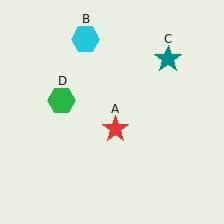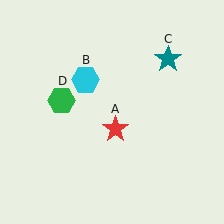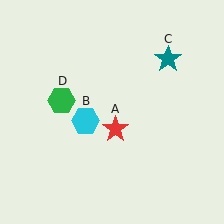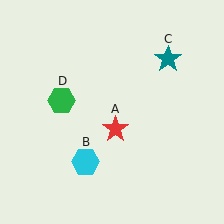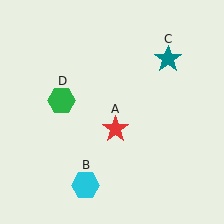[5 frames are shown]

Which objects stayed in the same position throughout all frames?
Red star (object A) and teal star (object C) and green hexagon (object D) remained stationary.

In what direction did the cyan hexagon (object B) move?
The cyan hexagon (object B) moved down.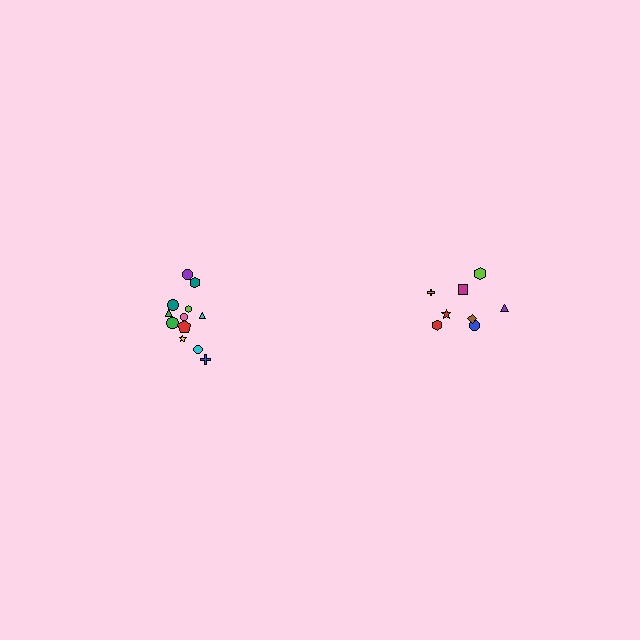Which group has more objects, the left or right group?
The left group.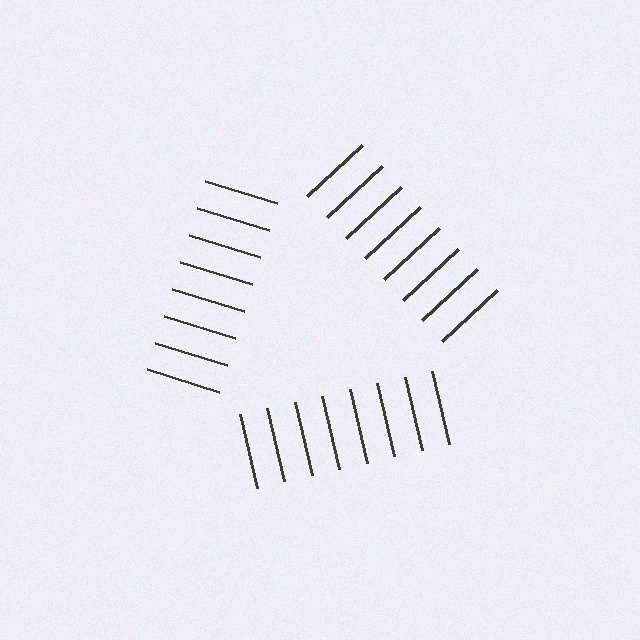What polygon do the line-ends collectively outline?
An illusory triangle — the line segments terminate on its edges but no continuous stroke is drawn.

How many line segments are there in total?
24 — 8 along each of the 3 edges.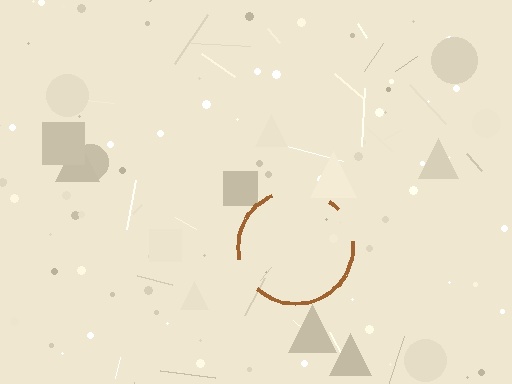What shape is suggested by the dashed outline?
The dashed outline suggests a circle.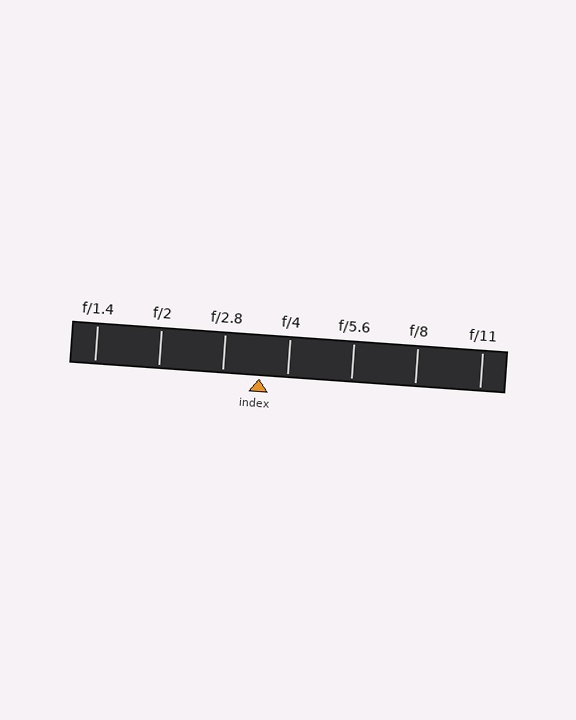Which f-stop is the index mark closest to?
The index mark is closest to f/4.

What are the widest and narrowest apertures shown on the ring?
The widest aperture shown is f/1.4 and the narrowest is f/11.